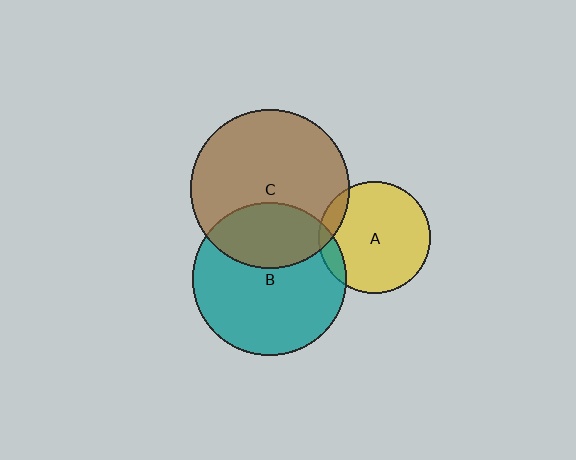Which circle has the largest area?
Circle C (brown).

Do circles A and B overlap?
Yes.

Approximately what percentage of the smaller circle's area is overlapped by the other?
Approximately 10%.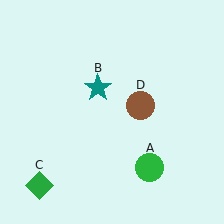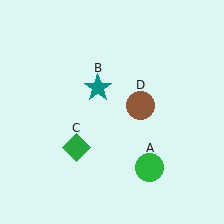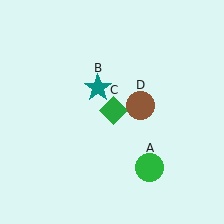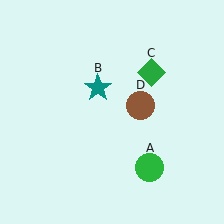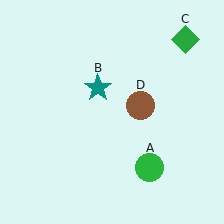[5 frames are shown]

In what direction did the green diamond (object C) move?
The green diamond (object C) moved up and to the right.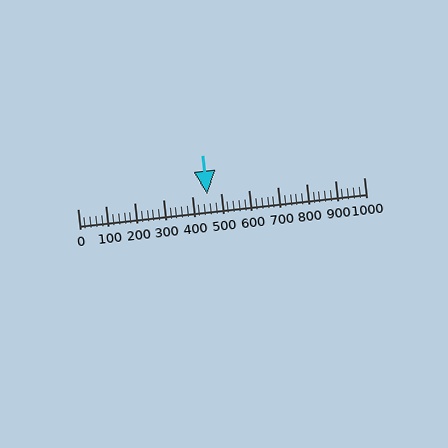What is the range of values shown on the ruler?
The ruler shows values from 0 to 1000.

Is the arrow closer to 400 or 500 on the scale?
The arrow is closer to 500.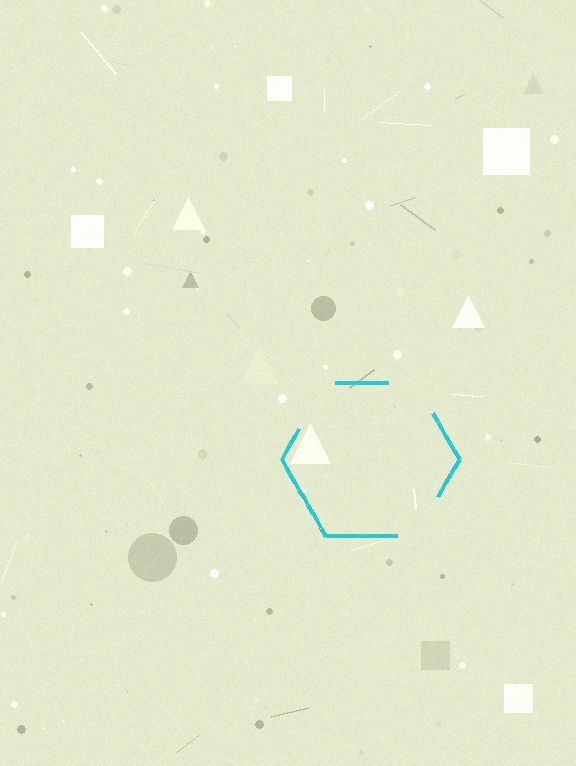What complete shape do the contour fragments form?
The contour fragments form a hexagon.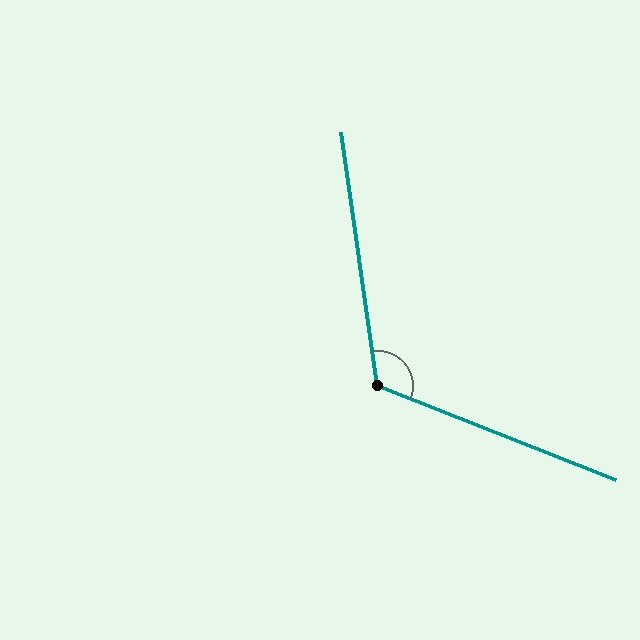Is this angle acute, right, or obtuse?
It is obtuse.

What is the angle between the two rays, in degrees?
Approximately 120 degrees.